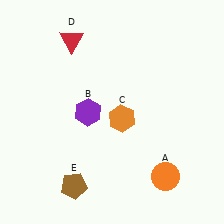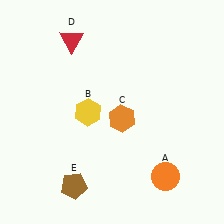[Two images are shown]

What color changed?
The hexagon (B) changed from purple in Image 1 to yellow in Image 2.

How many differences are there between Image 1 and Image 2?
There is 1 difference between the two images.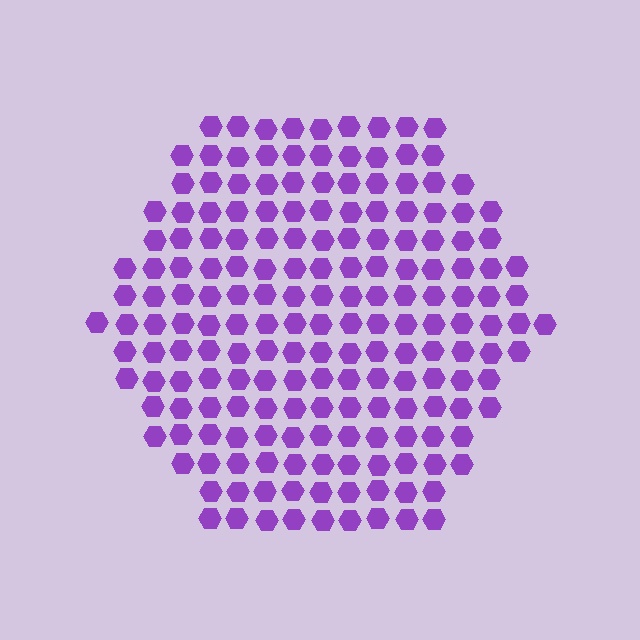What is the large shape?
The large shape is a hexagon.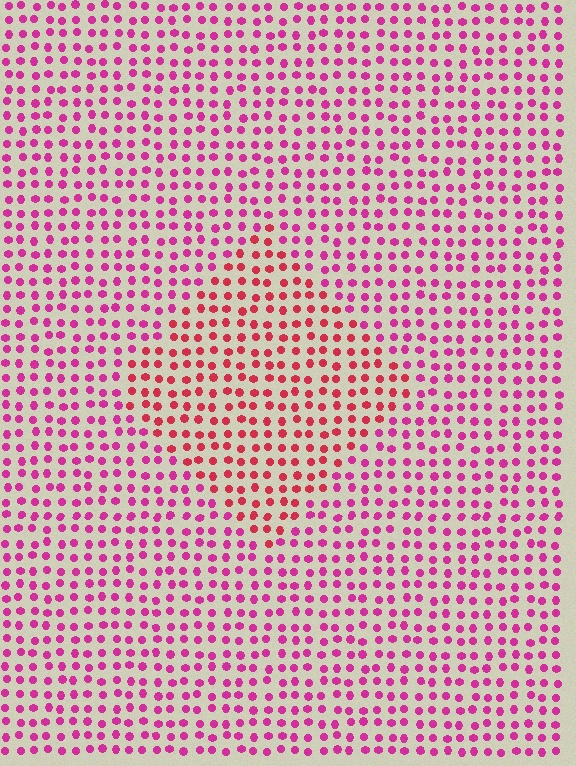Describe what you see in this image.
The image is filled with small magenta elements in a uniform arrangement. A diamond-shaped region is visible where the elements are tinted to a slightly different hue, forming a subtle color boundary.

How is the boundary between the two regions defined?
The boundary is defined purely by a slight shift in hue (about 30 degrees). Spacing, size, and orientation are identical on both sides.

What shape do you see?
I see a diamond.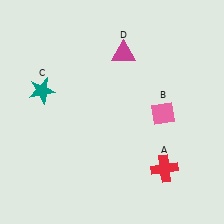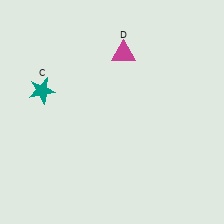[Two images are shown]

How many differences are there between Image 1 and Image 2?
There are 2 differences between the two images.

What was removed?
The red cross (A), the pink diamond (B) were removed in Image 2.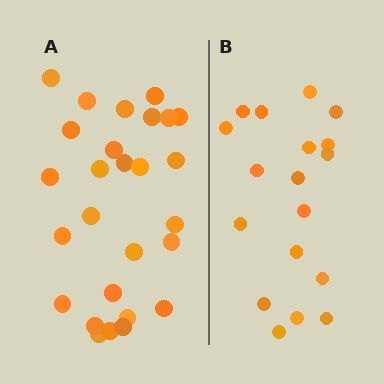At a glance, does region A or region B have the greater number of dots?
Region A (the left region) has more dots.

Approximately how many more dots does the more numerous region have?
Region A has roughly 8 or so more dots than region B.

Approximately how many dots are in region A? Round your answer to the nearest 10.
About 30 dots. (The exact count is 27, which rounds to 30.)